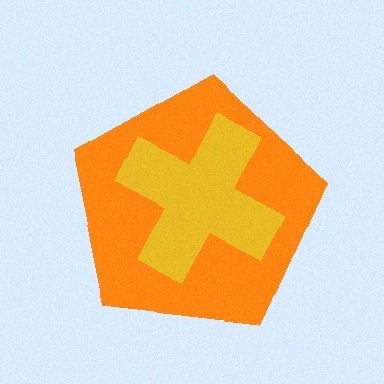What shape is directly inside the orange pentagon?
The yellow cross.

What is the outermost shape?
The orange pentagon.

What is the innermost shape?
The yellow cross.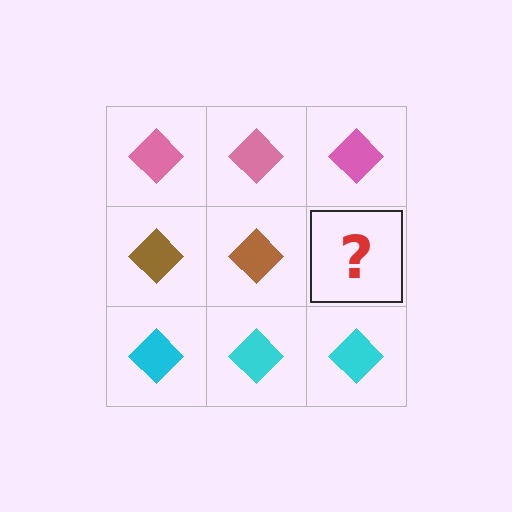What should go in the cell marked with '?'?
The missing cell should contain a brown diamond.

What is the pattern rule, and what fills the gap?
The rule is that each row has a consistent color. The gap should be filled with a brown diamond.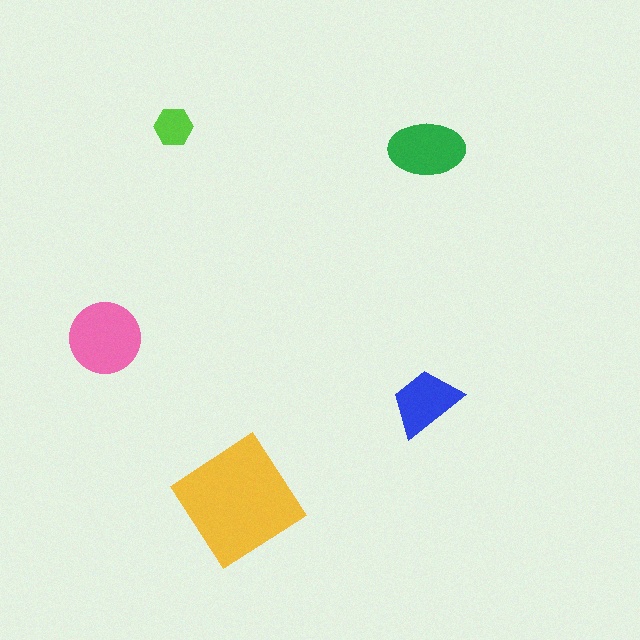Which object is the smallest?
The lime hexagon.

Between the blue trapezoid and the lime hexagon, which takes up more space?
The blue trapezoid.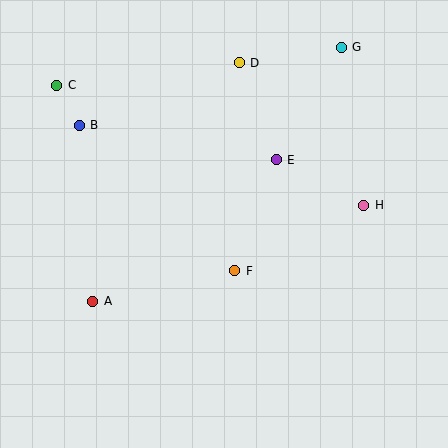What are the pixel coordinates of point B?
Point B is at (79, 125).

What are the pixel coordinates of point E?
Point E is at (276, 160).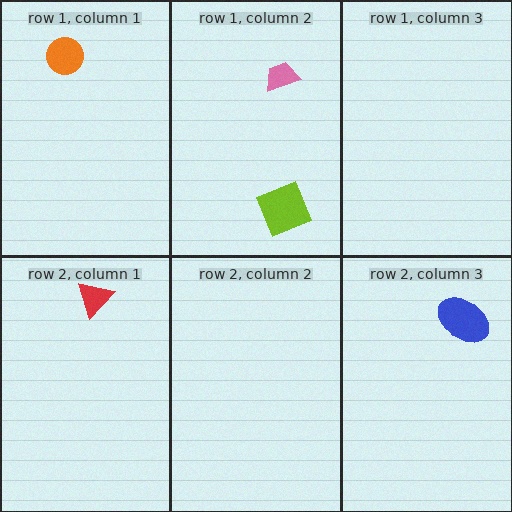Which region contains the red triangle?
The row 2, column 1 region.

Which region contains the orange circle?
The row 1, column 1 region.